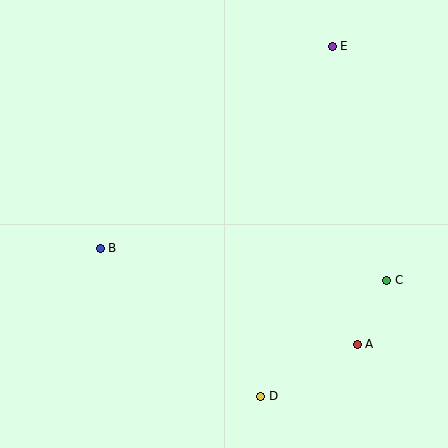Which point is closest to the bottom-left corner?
Point B is closest to the bottom-left corner.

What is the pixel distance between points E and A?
The distance between E and A is 299 pixels.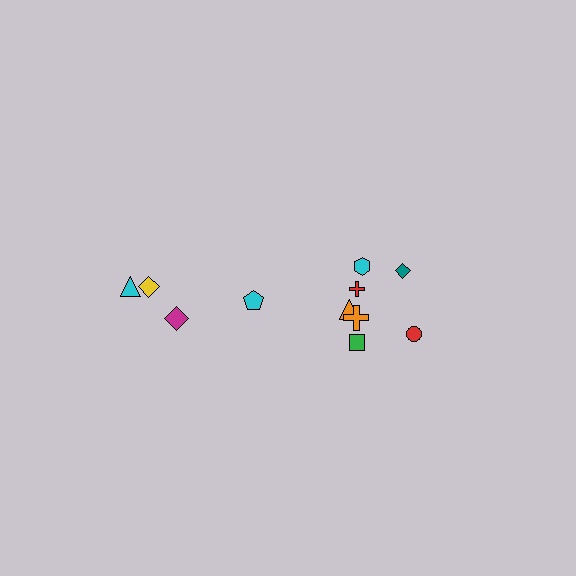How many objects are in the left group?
There are 4 objects.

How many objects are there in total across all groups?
There are 11 objects.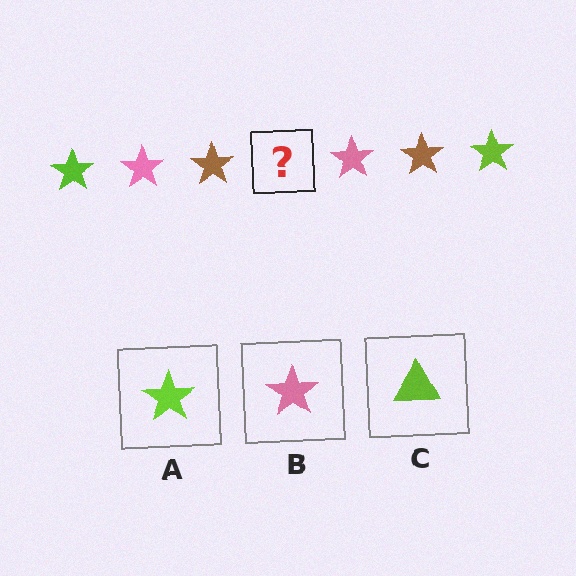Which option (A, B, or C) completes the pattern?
A.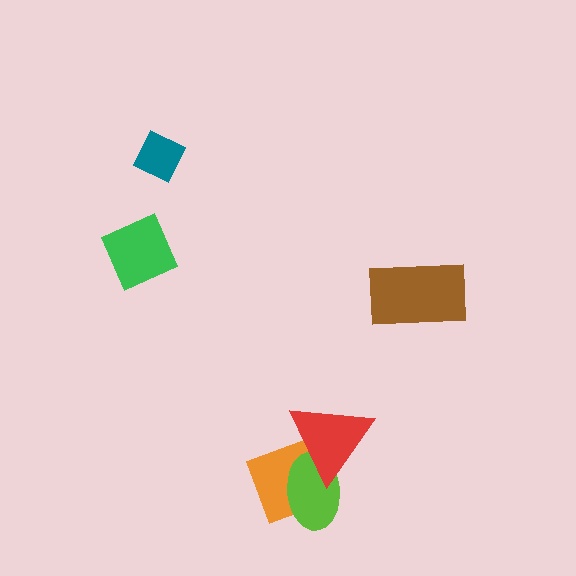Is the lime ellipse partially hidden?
Yes, it is partially covered by another shape.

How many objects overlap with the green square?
0 objects overlap with the green square.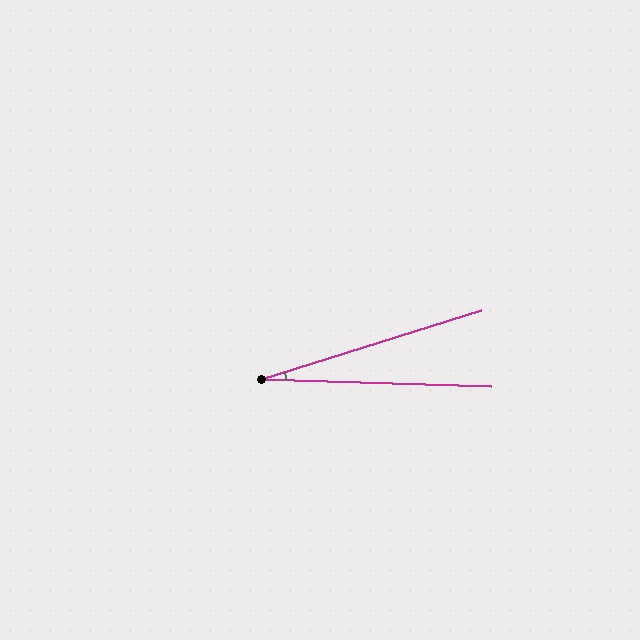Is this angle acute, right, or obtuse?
It is acute.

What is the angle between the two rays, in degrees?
Approximately 19 degrees.